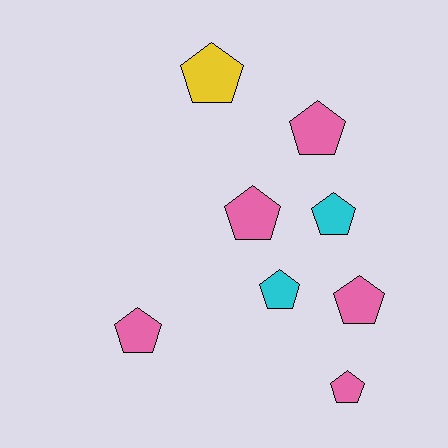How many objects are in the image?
There are 8 objects.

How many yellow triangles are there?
There are no yellow triangles.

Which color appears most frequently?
Pink, with 5 objects.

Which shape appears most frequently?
Pentagon, with 8 objects.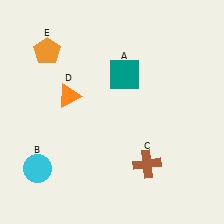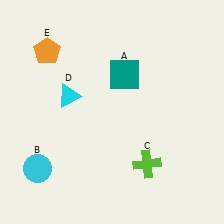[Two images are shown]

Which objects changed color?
C changed from brown to lime. D changed from orange to cyan.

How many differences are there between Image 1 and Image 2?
There are 2 differences between the two images.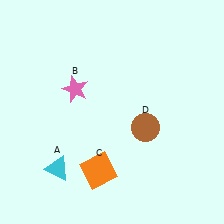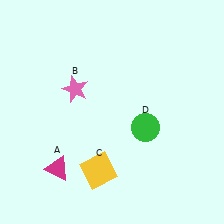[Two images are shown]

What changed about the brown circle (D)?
In Image 1, D is brown. In Image 2, it changed to green.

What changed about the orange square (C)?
In Image 1, C is orange. In Image 2, it changed to yellow.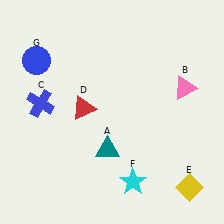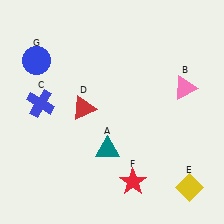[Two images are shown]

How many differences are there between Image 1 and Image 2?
There is 1 difference between the two images.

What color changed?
The star (F) changed from cyan in Image 1 to red in Image 2.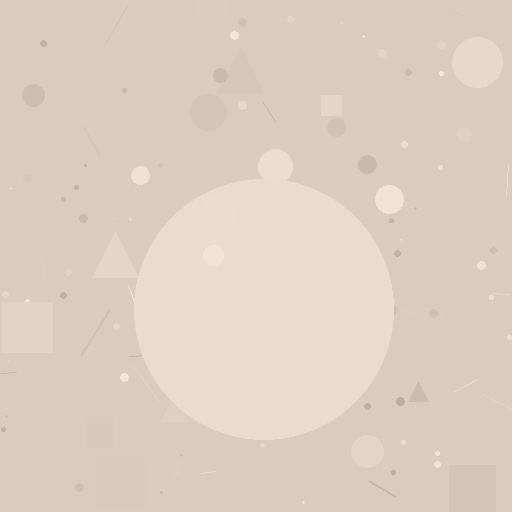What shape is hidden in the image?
A circle is hidden in the image.